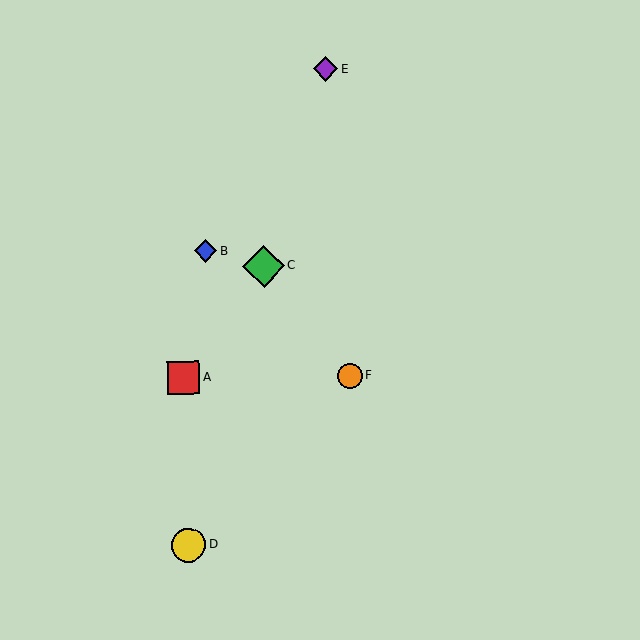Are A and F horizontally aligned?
Yes, both are at y≈378.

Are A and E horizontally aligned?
No, A is at y≈378 and E is at y≈69.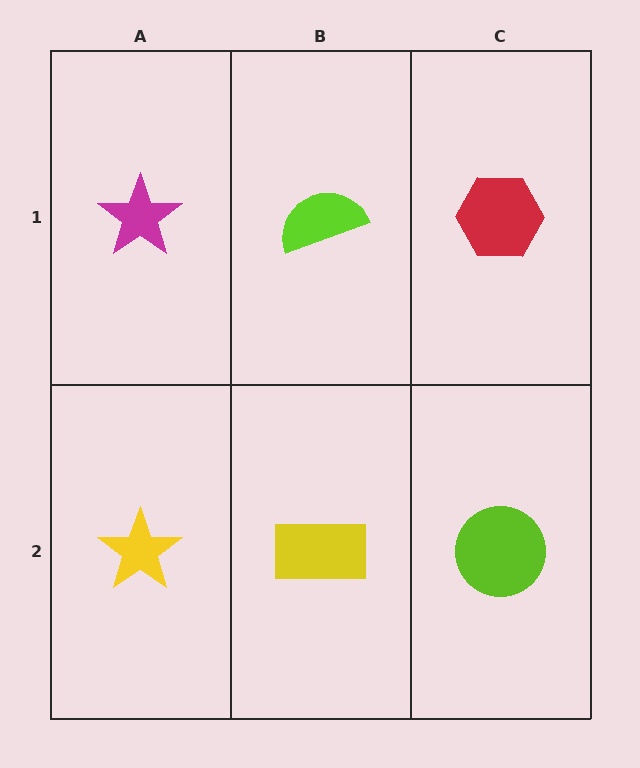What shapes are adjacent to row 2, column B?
A lime semicircle (row 1, column B), a yellow star (row 2, column A), a lime circle (row 2, column C).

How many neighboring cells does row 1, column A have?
2.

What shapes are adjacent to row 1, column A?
A yellow star (row 2, column A), a lime semicircle (row 1, column B).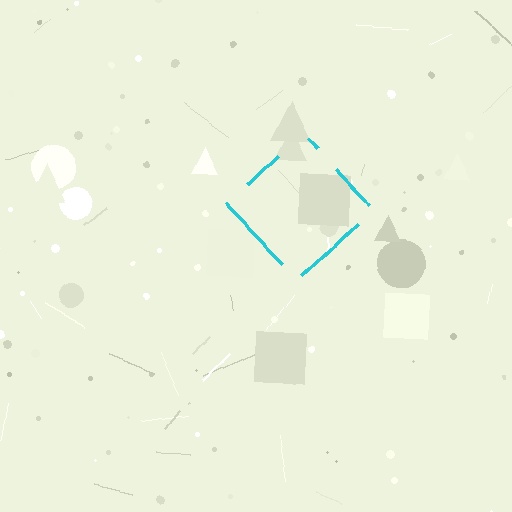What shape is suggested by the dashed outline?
The dashed outline suggests a diamond.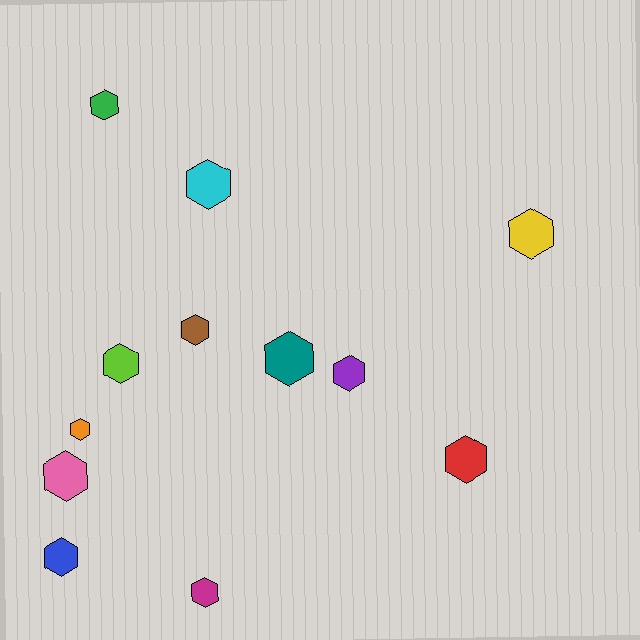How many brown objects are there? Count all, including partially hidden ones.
There is 1 brown object.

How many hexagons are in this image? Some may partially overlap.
There are 12 hexagons.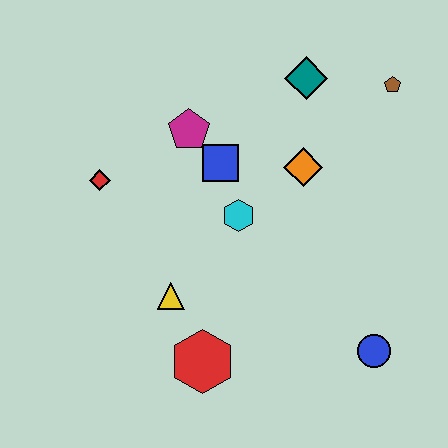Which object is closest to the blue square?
The magenta pentagon is closest to the blue square.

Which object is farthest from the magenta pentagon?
The blue circle is farthest from the magenta pentagon.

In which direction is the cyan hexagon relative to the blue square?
The cyan hexagon is below the blue square.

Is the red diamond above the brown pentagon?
No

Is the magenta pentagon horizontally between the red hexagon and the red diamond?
Yes